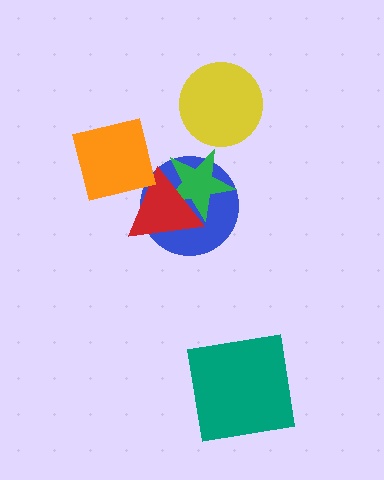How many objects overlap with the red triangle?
3 objects overlap with the red triangle.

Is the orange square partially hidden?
No, no other shape covers it.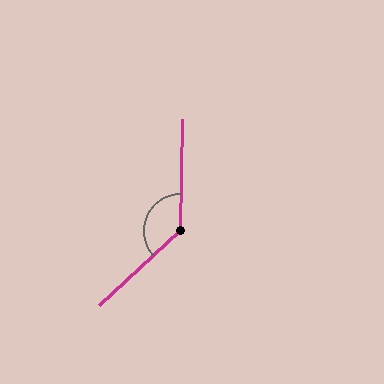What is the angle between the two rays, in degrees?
Approximately 133 degrees.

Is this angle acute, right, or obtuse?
It is obtuse.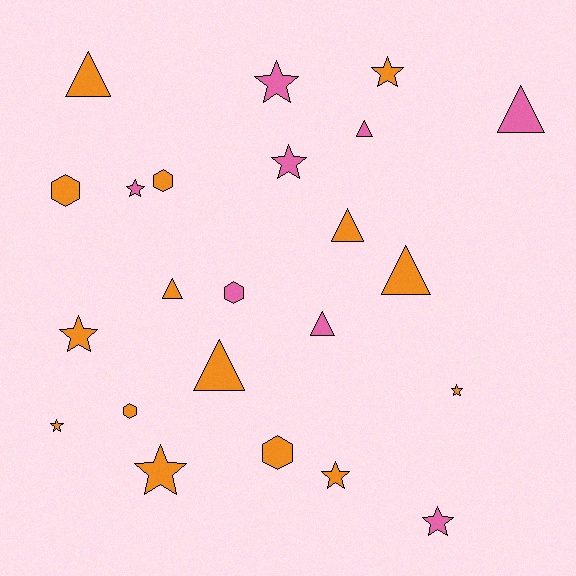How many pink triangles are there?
There are 3 pink triangles.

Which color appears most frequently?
Orange, with 15 objects.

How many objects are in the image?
There are 23 objects.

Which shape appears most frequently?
Star, with 10 objects.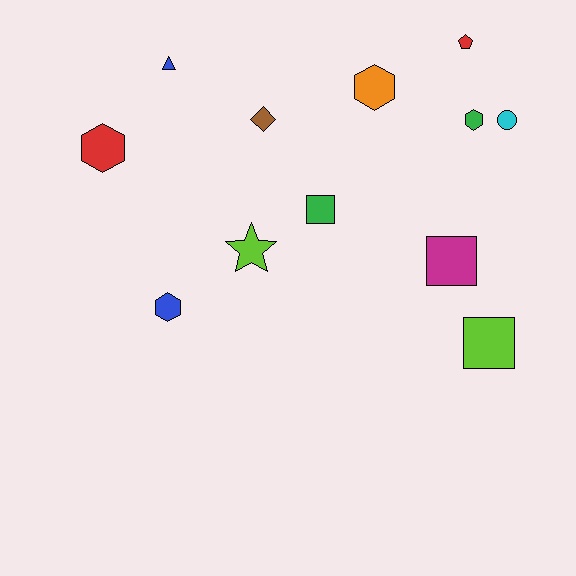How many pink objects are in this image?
There are no pink objects.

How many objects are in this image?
There are 12 objects.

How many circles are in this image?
There is 1 circle.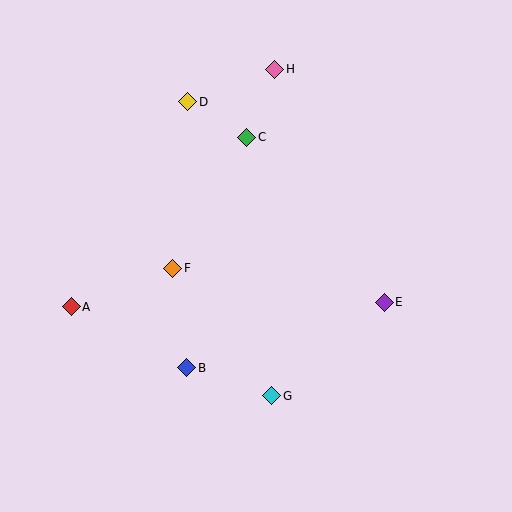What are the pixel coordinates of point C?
Point C is at (246, 137).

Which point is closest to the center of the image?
Point F at (173, 268) is closest to the center.